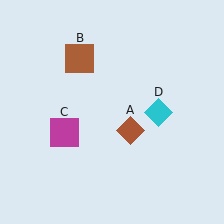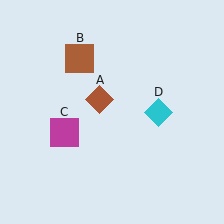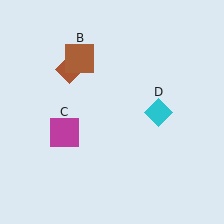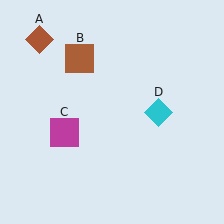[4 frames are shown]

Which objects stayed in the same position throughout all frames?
Brown square (object B) and magenta square (object C) and cyan diamond (object D) remained stationary.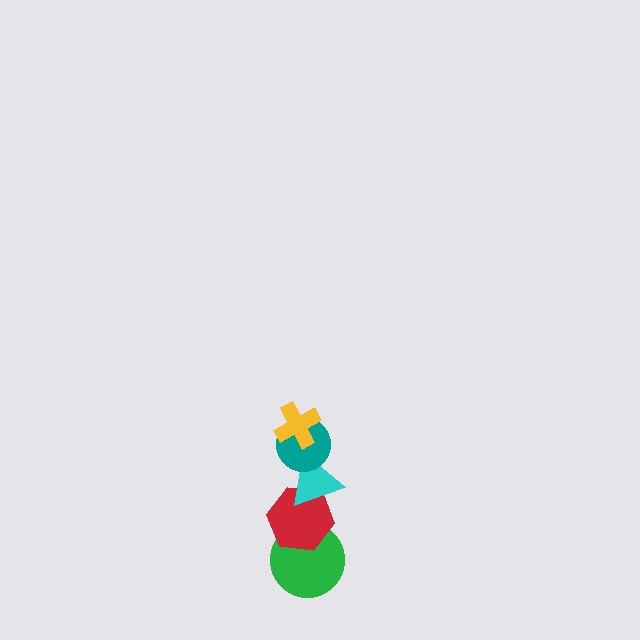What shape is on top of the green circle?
The red hexagon is on top of the green circle.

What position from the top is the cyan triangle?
The cyan triangle is 3rd from the top.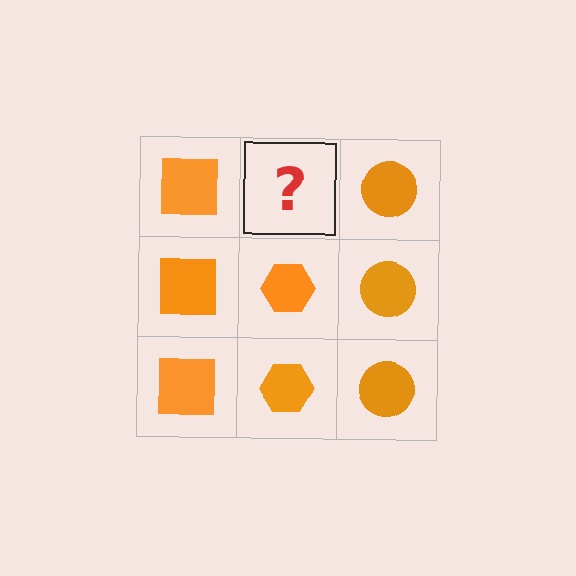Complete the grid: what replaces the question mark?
The question mark should be replaced with an orange hexagon.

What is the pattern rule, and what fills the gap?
The rule is that each column has a consistent shape. The gap should be filled with an orange hexagon.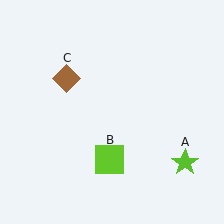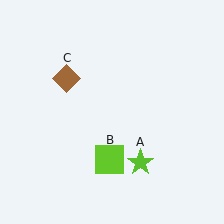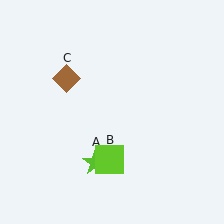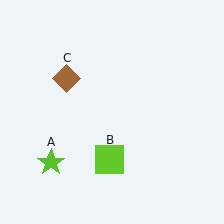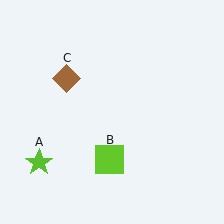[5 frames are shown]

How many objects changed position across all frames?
1 object changed position: lime star (object A).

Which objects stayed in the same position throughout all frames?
Lime square (object B) and brown diamond (object C) remained stationary.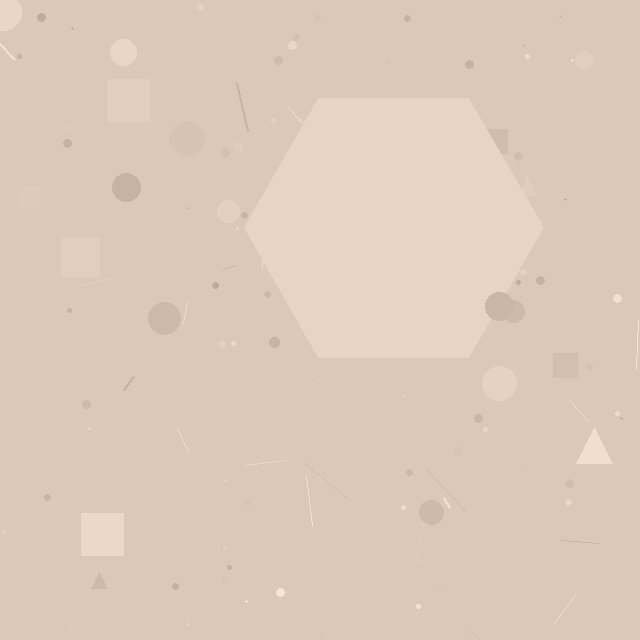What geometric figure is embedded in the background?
A hexagon is embedded in the background.